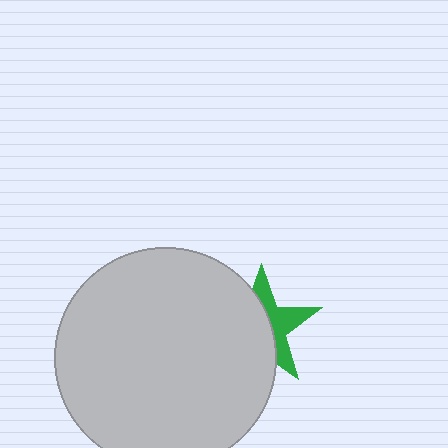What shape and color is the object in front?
The object in front is a light gray circle.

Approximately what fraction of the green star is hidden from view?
Roughly 59% of the green star is hidden behind the light gray circle.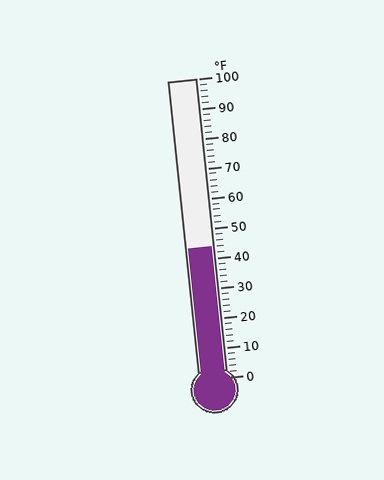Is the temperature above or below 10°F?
The temperature is above 10°F.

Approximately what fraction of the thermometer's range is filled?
The thermometer is filled to approximately 45% of its range.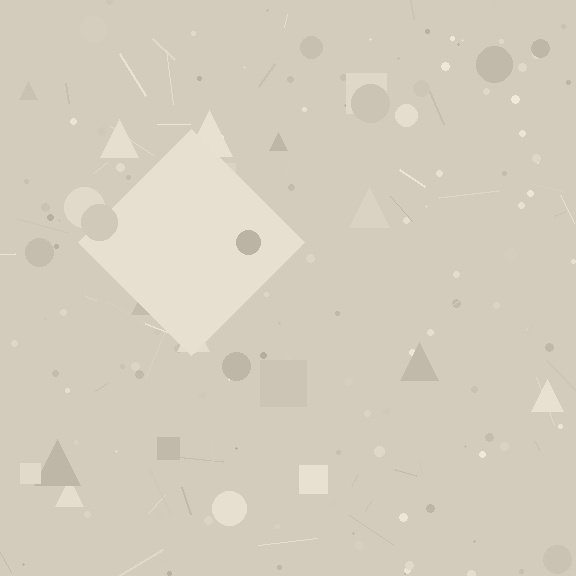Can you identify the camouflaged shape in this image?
The camouflaged shape is a diamond.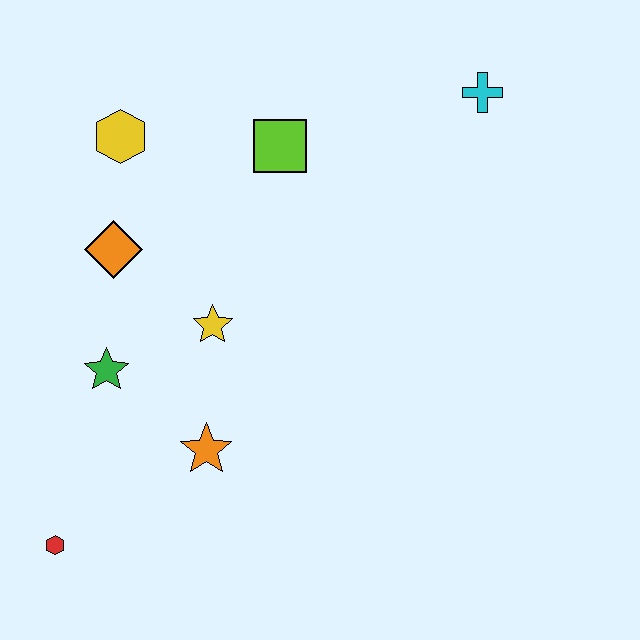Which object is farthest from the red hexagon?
The cyan cross is farthest from the red hexagon.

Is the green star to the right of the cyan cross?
No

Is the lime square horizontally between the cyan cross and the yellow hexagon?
Yes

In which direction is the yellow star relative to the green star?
The yellow star is to the right of the green star.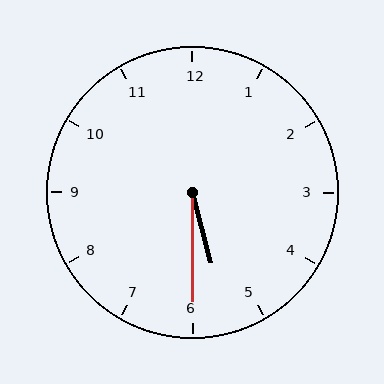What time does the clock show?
5:30.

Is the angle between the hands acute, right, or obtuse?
It is acute.